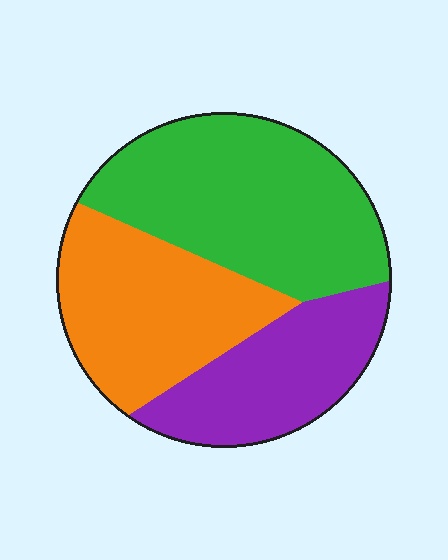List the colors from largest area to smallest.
From largest to smallest: green, orange, purple.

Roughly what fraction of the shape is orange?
Orange covers roughly 30% of the shape.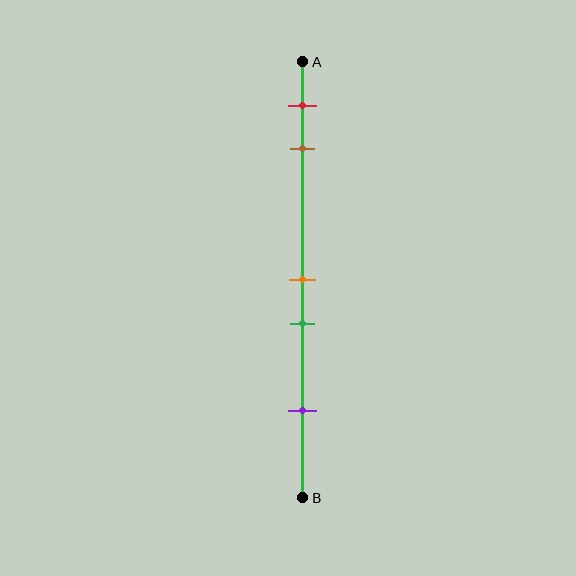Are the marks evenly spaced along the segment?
No, the marks are not evenly spaced.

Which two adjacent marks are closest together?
The orange and green marks are the closest adjacent pair.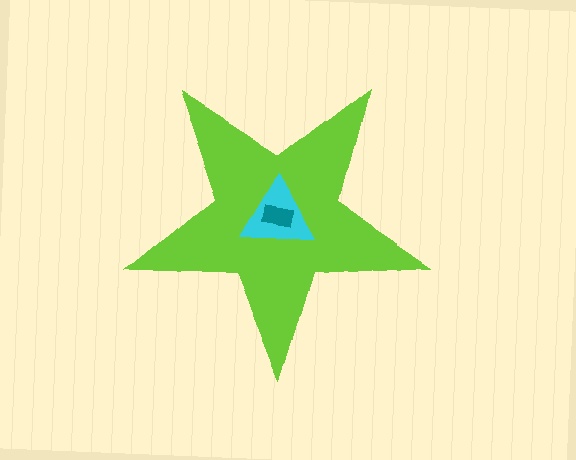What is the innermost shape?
The teal rectangle.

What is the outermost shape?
The lime star.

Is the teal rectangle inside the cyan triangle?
Yes.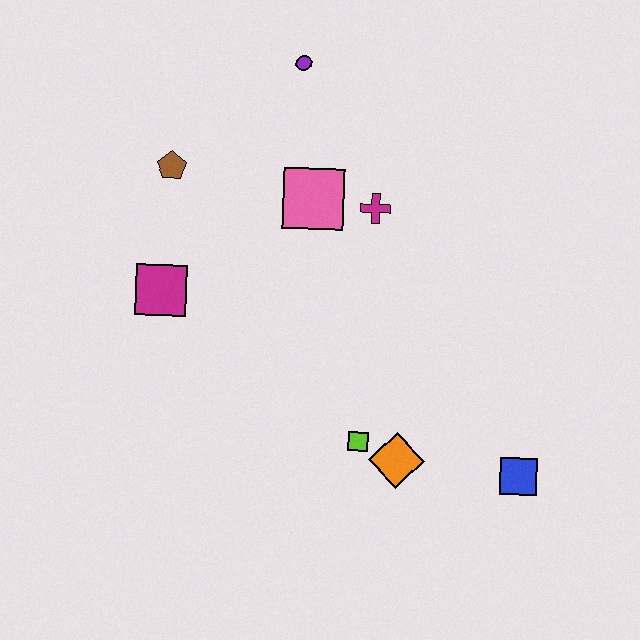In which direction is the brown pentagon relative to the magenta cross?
The brown pentagon is to the left of the magenta cross.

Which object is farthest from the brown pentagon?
The blue square is farthest from the brown pentagon.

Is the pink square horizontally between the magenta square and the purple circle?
No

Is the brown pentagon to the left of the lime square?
Yes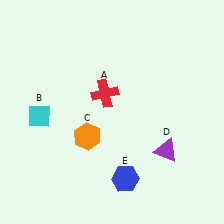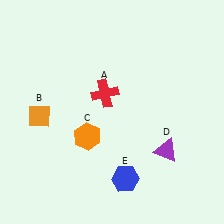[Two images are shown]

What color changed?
The diamond (B) changed from cyan in Image 1 to orange in Image 2.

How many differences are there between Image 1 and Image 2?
There is 1 difference between the two images.